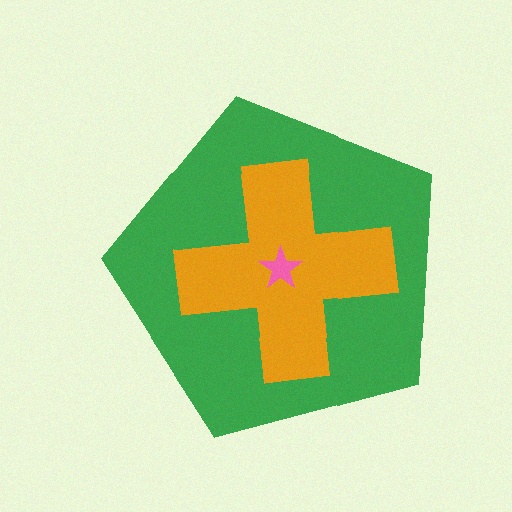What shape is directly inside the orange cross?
The pink star.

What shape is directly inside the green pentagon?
The orange cross.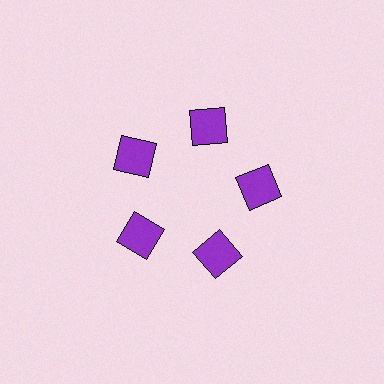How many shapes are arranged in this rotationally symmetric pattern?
There are 5 shapes, arranged in 5 groups of 1.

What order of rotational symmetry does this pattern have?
This pattern has 5-fold rotational symmetry.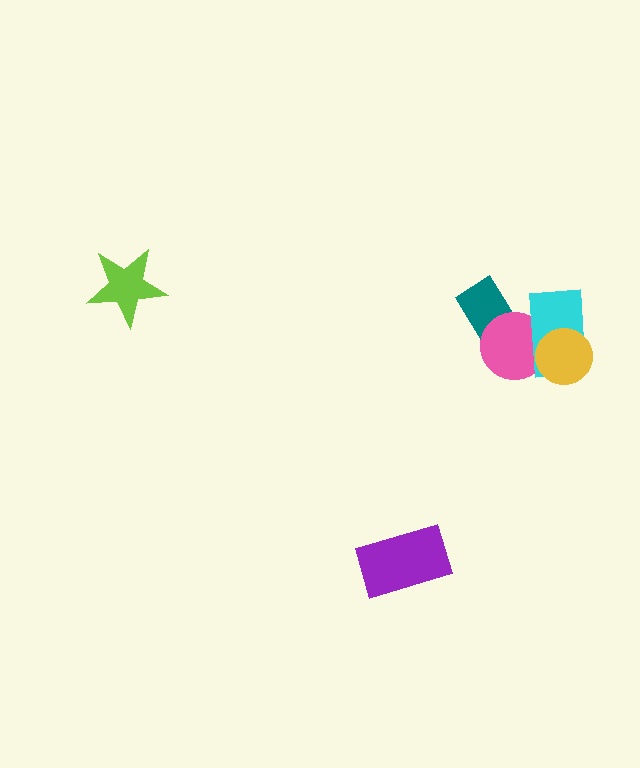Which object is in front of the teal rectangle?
The pink circle is in front of the teal rectangle.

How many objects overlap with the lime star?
0 objects overlap with the lime star.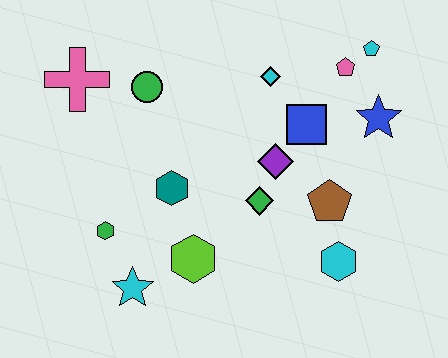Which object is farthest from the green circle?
The cyan hexagon is farthest from the green circle.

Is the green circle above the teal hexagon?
Yes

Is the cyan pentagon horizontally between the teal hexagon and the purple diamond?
No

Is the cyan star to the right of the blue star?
No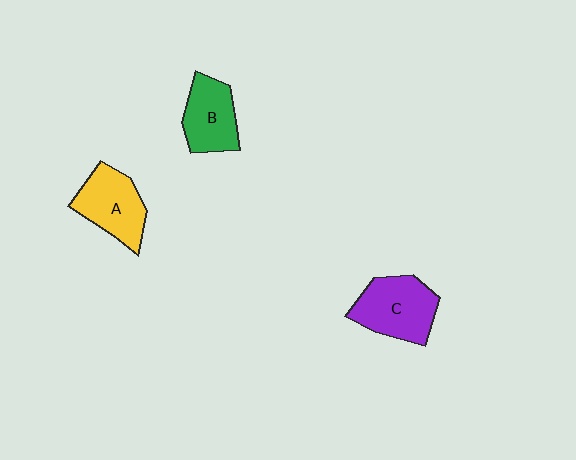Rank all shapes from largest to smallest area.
From largest to smallest: C (purple), A (yellow), B (green).